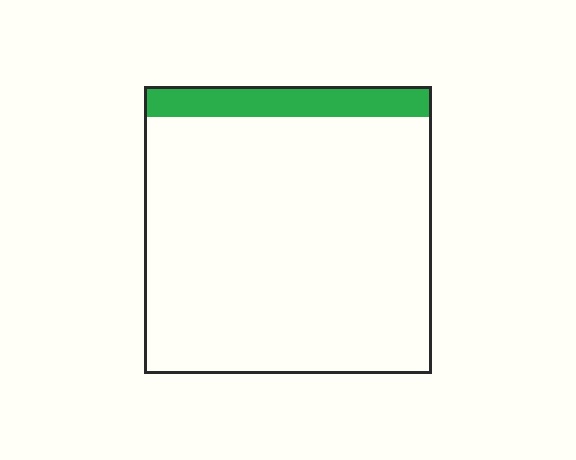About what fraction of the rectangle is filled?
About one tenth (1/10).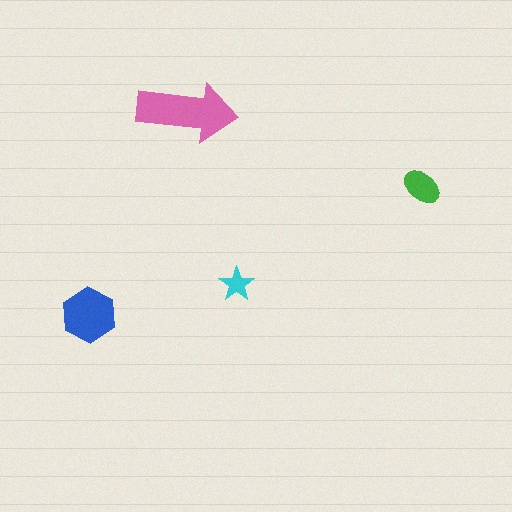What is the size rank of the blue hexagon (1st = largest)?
2nd.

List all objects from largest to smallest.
The pink arrow, the blue hexagon, the green ellipse, the cyan star.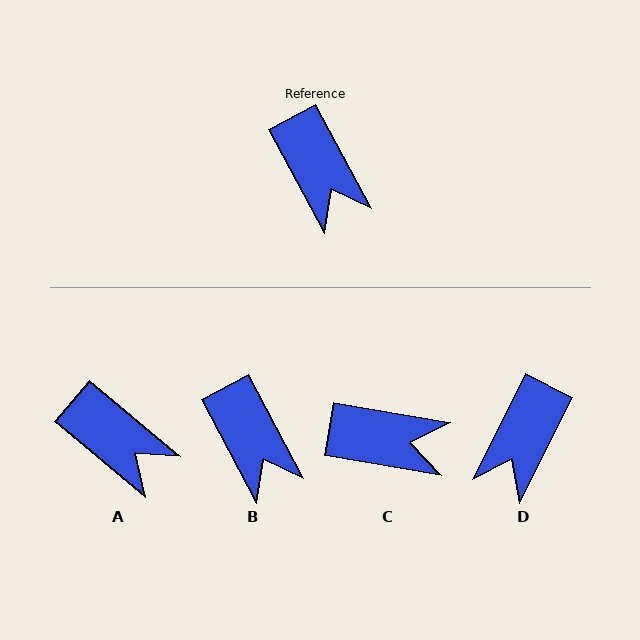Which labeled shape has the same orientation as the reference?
B.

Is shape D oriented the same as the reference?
No, it is off by about 55 degrees.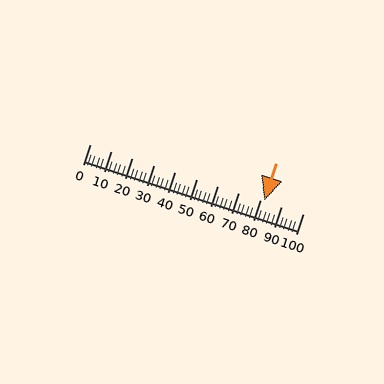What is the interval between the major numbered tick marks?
The major tick marks are spaced 10 units apart.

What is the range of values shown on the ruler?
The ruler shows values from 0 to 100.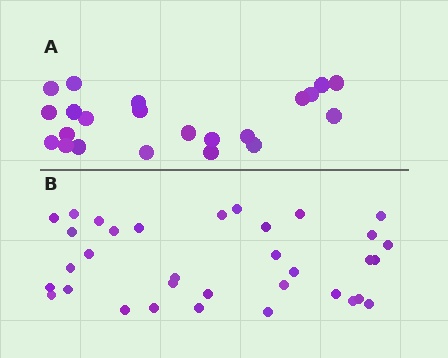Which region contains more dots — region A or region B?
Region B (the bottom region) has more dots.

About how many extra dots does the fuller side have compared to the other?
Region B has roughly 12 or so more dots than region A.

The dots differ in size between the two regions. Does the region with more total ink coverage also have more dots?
No. Region A has more total ink coverage because its dots are larger, but region B actually contains more individual dots. Total area can be misleading — the number of items is what matters here.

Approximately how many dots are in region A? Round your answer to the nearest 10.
About 20 dots. (The exact count is 22, which rounds to 20.)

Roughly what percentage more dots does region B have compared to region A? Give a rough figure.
About 55% more.